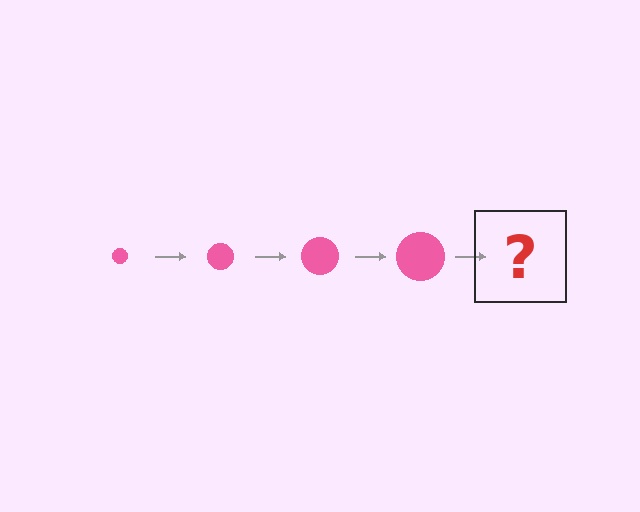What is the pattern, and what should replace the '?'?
The pattern is that the circle gets progressively larger each step. The '?' should be a pink circle, larger than the previous one.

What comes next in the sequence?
The next element should be a pink circle, larger than the previous one.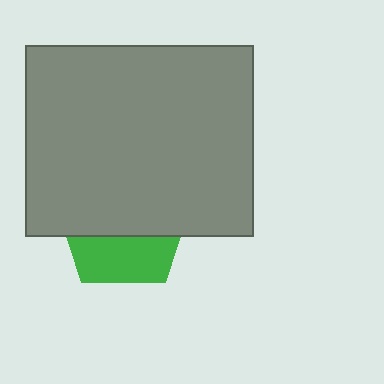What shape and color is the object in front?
The object in front is a gray rectangle.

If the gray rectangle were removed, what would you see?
You would see the complete green pentagon.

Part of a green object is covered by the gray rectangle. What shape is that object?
It is a pentagon.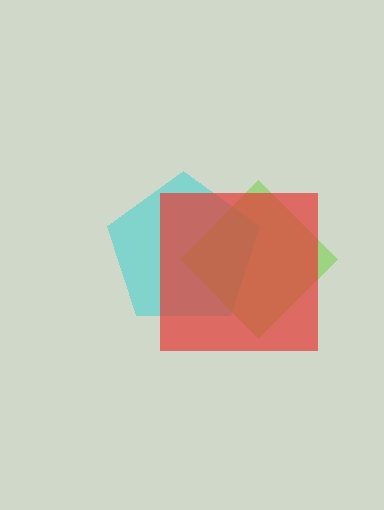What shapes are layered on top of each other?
The layered shapes are: a cyan pentagon, a lime diamond, a red square.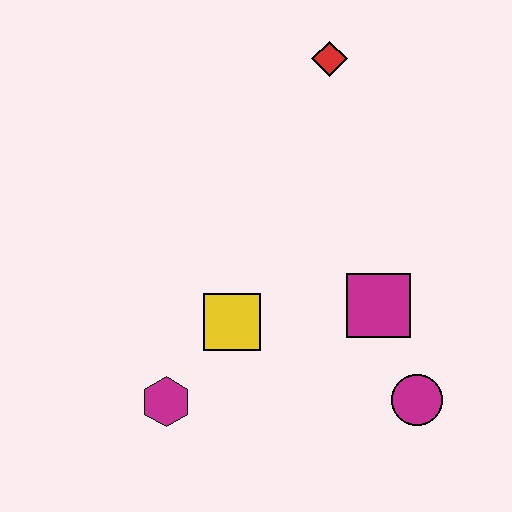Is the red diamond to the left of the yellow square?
No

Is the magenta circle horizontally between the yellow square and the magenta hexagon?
No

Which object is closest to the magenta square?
The magenta circle is closest to the magenta square.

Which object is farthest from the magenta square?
The red diamond is farthest from the magenta square.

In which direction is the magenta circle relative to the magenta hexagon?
The magenta circle is to the right of the magenta hexagon.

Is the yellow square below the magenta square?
Yes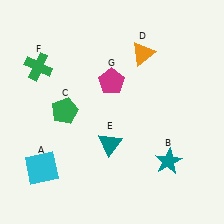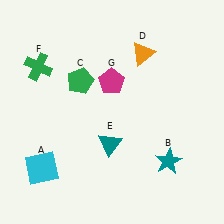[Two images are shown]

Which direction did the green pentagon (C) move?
The green pentagon (C) moved up.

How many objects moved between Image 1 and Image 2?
1 object moved between the two images.